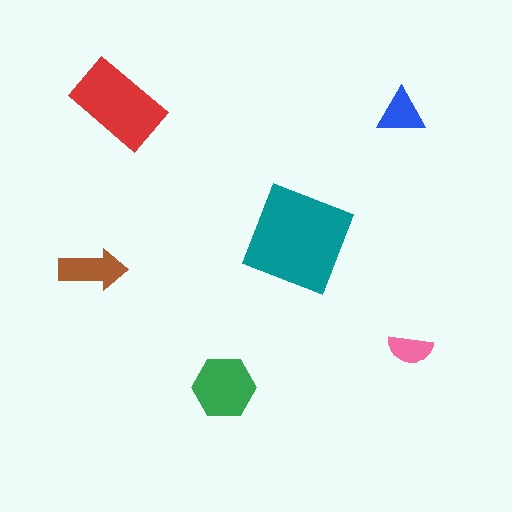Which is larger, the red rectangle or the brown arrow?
The red rectangle.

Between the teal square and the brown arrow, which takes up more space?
The teal square.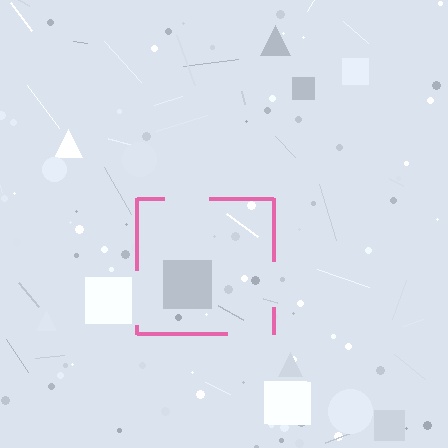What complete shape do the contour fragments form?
The contour fragments form a square.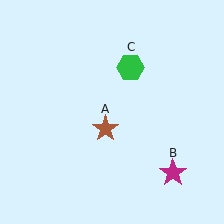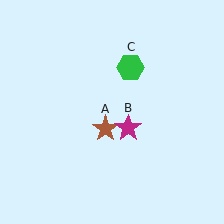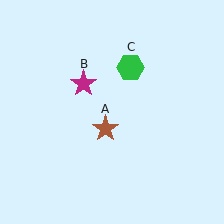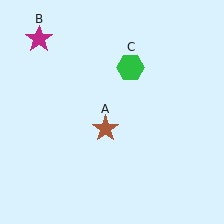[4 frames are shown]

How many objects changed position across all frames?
1 object changed position: magenta star (object B).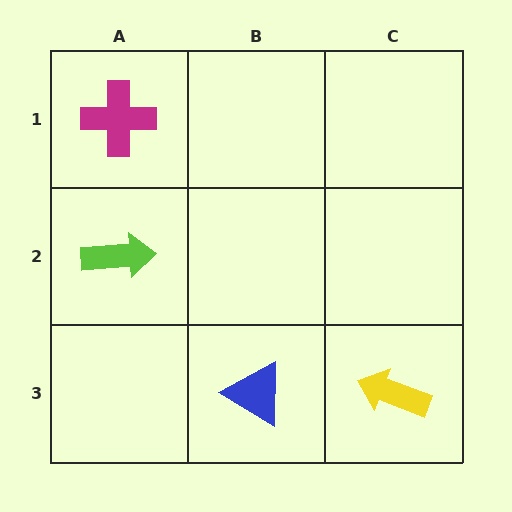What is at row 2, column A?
A lime arrow.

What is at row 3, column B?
A blue triangle.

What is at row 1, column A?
A magenta cross.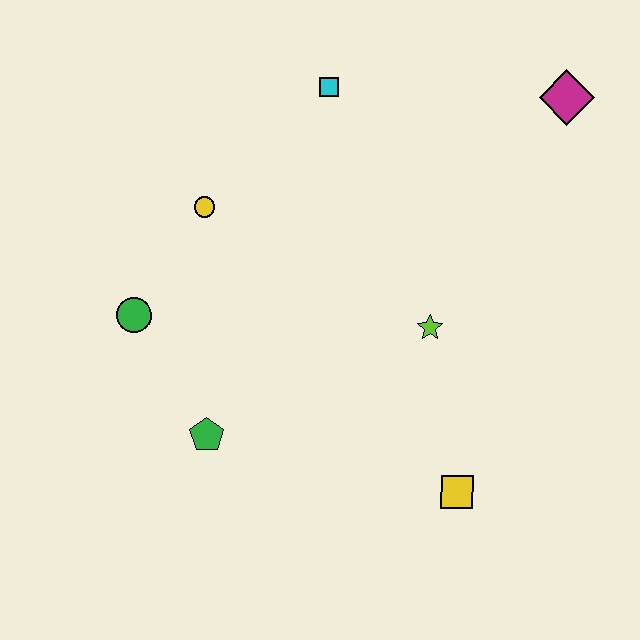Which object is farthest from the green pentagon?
The magenta diamond is farthest from the green pentagon.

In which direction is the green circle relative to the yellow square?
The green circle is to the left of the yellow square.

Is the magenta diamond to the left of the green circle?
No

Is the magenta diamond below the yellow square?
No